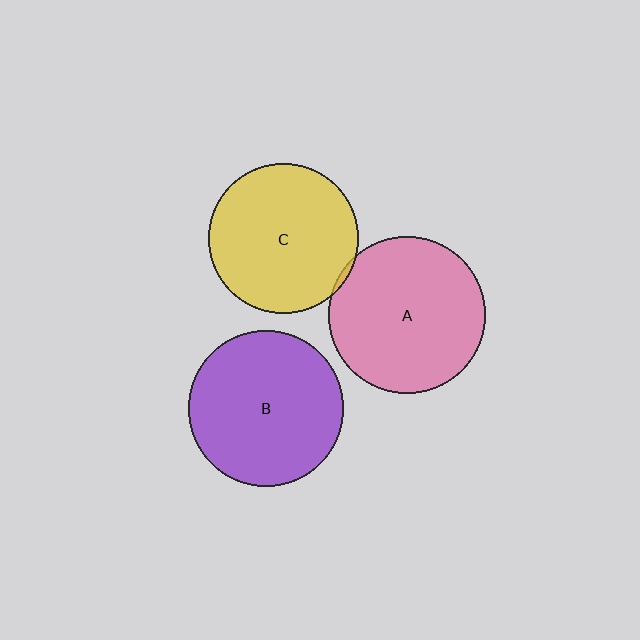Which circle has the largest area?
Circle A (pink).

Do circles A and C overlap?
Yes.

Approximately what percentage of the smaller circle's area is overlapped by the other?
Approximately 5%.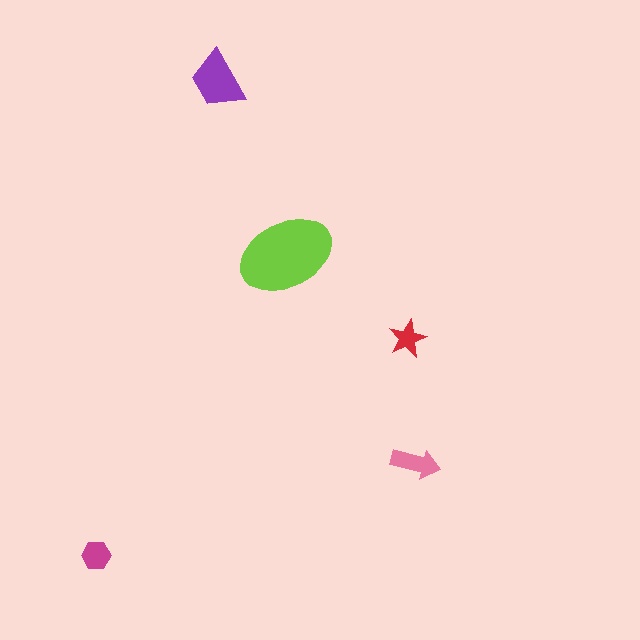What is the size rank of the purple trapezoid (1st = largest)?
2nd.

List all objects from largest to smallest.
The lime ellipse, the purple trapezoid, the pink arrow, the magenta hexagon, the red star.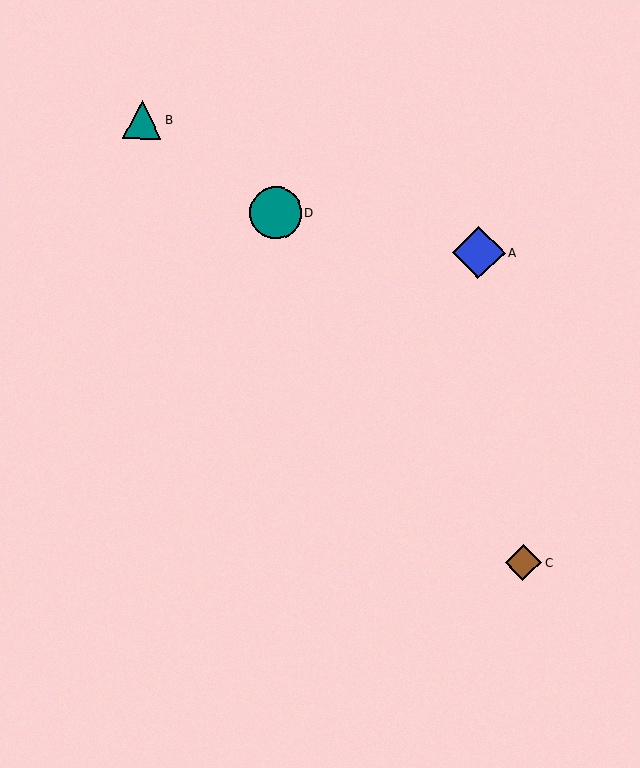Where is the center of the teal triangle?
The center of the teal triangle is at (142, 120).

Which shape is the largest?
The blue diamond (labeled A) is the largest.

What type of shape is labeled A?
Shape A is a blue diamond.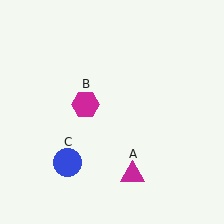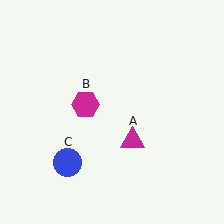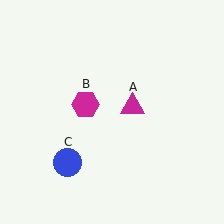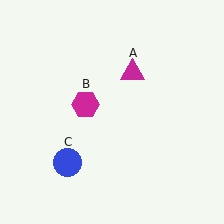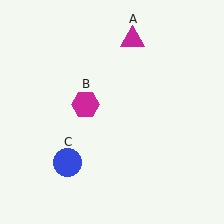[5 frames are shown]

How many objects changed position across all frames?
1 object changed position: magenta triangle (object A).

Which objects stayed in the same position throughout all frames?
Magenta hexagon (object B) and blue circle (object C) remained stationary.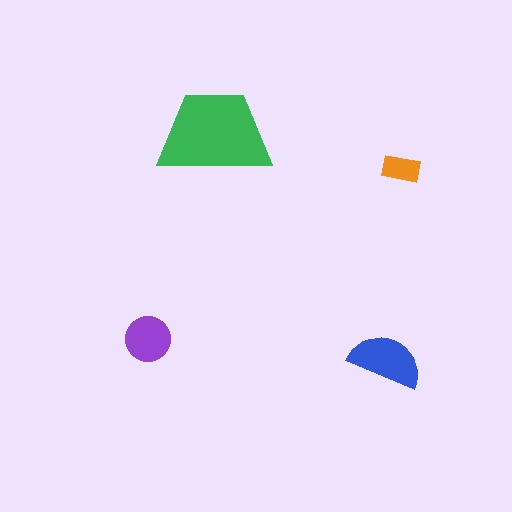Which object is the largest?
The green trapezoid.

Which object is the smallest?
The orange rectangle.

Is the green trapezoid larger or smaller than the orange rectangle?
Larger.